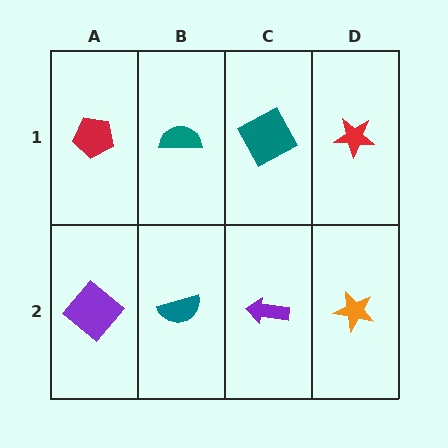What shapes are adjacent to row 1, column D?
An orange star (row 2, column D), a teal square (row 1, column C).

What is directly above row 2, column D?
A red star.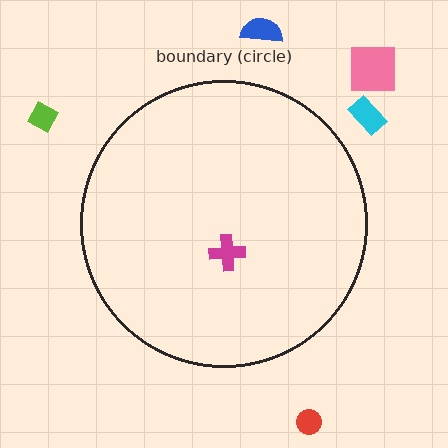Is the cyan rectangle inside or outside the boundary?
Outside.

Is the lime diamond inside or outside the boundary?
Outside.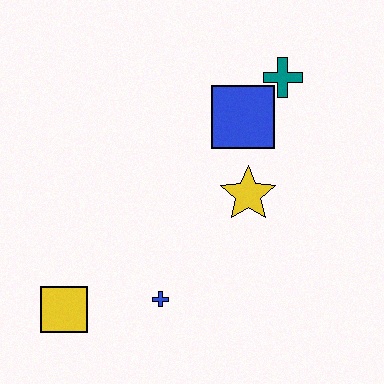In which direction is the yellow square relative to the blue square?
The yellow square is below the blue square.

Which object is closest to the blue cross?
The yellow square is closest to the blue cross.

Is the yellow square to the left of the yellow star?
Yes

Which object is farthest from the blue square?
The yellow square is farthest from the blue square.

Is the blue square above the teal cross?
No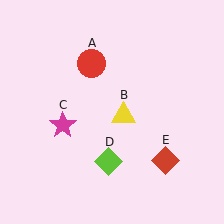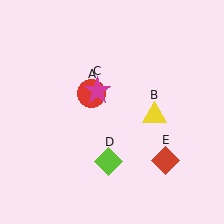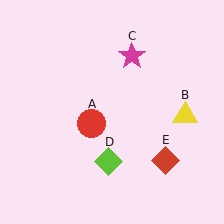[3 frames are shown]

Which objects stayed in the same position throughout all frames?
Lime diamond (object D) and red diamond (object E) remained stationary.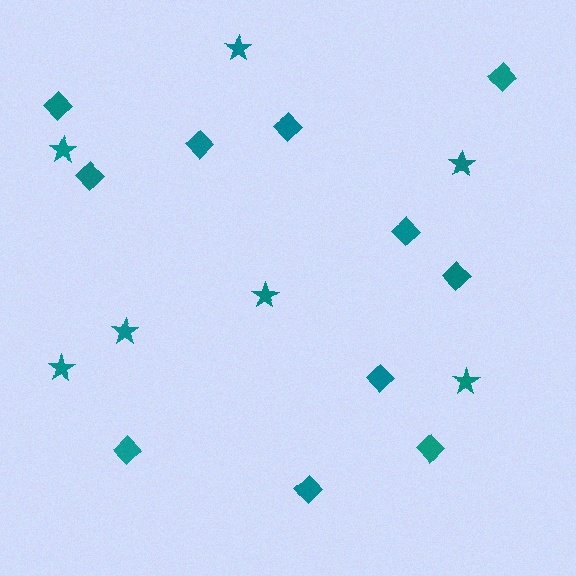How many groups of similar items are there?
There are 2 groups: one group of diamonds (11) and one group of stars (7).